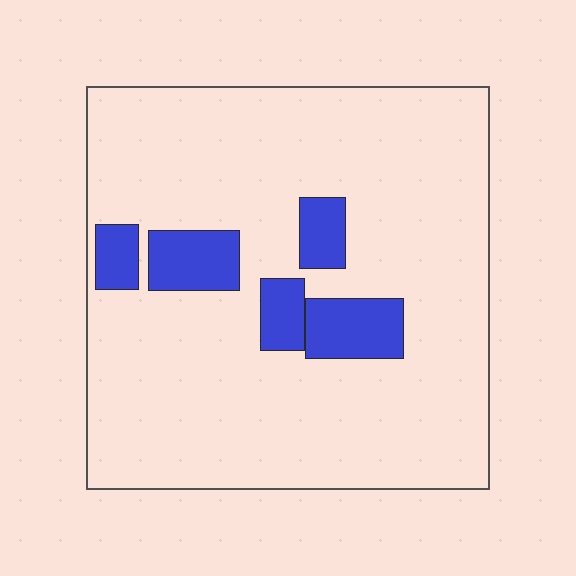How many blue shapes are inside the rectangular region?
5.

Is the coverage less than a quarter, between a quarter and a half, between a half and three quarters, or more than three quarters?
Less than a quarter.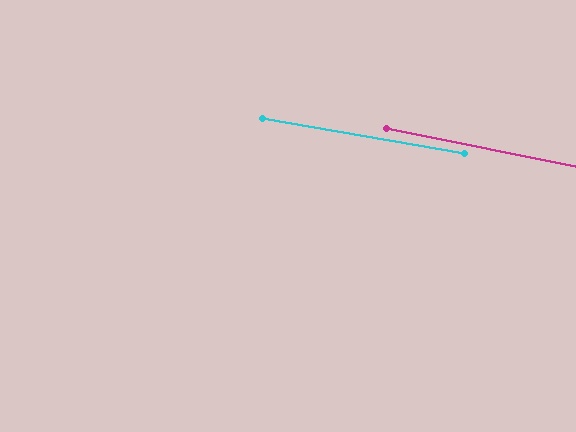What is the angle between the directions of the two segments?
Approximately 1 degree.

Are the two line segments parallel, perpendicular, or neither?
Parallel — their directions differ by only 1.3°.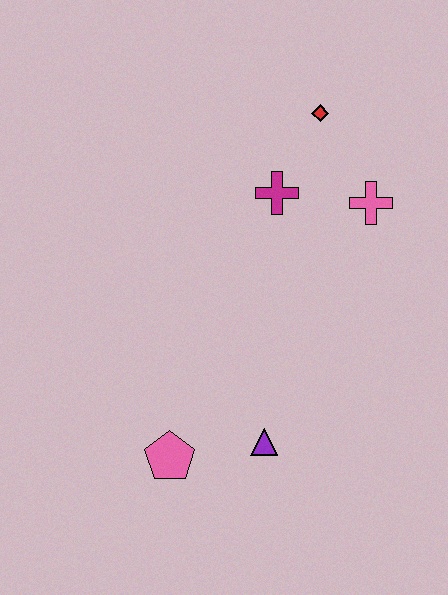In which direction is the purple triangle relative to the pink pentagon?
The purple triangle is to the right of the pink pentagon.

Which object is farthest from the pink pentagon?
The red diamond is farthest from the pink pentagon.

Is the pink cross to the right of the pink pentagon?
Yes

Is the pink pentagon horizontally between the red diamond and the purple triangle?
No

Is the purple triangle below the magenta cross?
Yes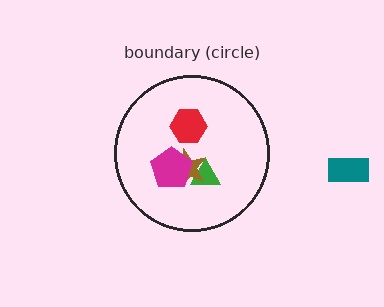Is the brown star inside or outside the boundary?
Inside.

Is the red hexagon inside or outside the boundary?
Inside.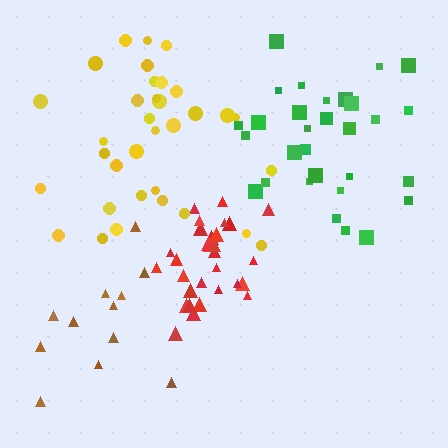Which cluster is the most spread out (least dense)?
Brown.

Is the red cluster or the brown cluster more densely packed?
Red.